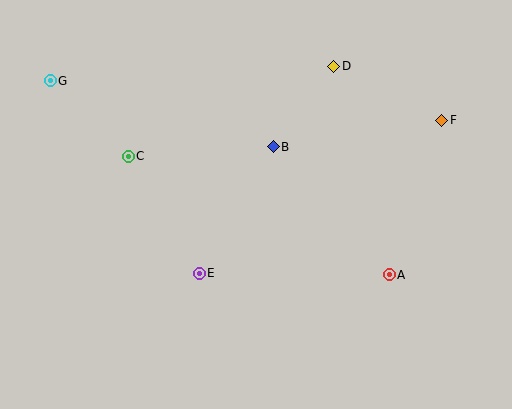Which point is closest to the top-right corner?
Point F is closest to the top-right corner.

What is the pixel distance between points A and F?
The distance between A and F is 163 pixels.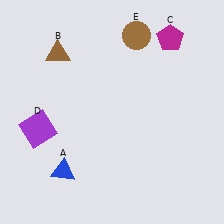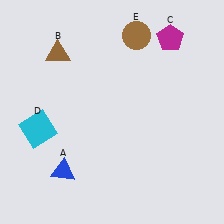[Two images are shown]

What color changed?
The square (D) changed from purple in Image 1 to cyan in Image 2.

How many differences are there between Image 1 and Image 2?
There is 1 difference between the two images.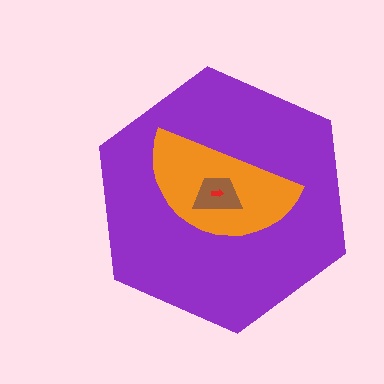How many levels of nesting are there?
4.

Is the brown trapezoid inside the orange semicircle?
Yes.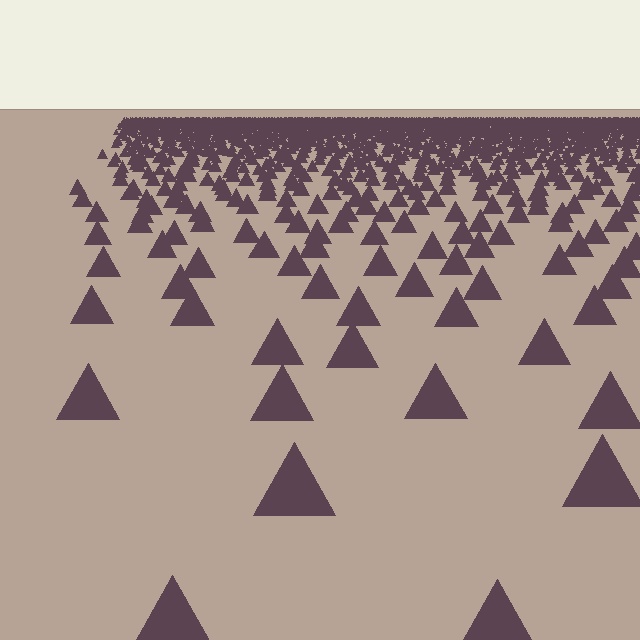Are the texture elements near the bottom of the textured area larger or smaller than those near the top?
Larger. Near the bottom, elements are closer to the viewer and appear at a bigger on-screen size.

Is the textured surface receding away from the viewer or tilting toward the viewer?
The surface is receding away from the viewer. Texture elements get smaller and denser toward the top.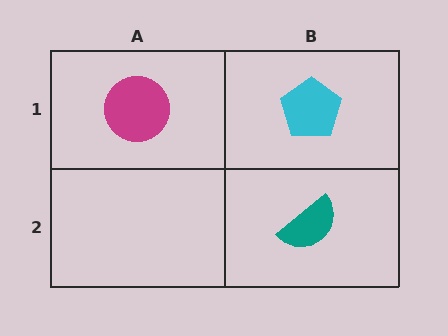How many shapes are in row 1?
2 shapes.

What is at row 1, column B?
A cyan pentagon.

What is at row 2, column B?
A teal semicircle.